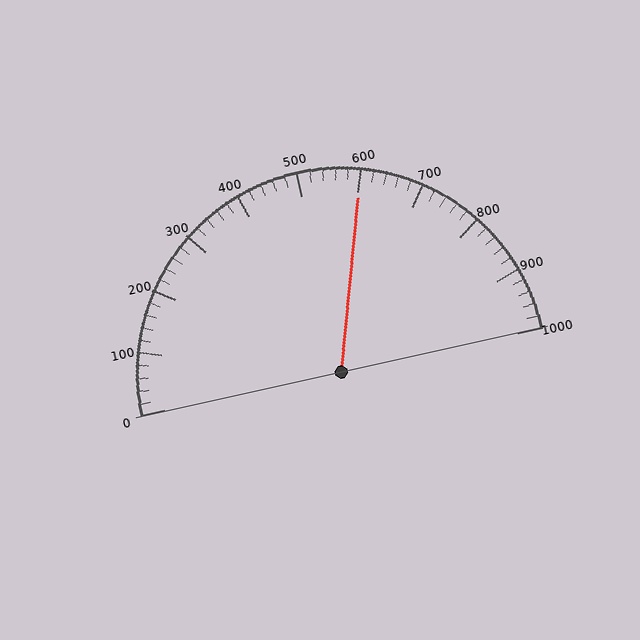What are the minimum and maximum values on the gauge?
The gauge ranges from 0 to 1000.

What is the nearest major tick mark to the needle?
The nearest major tick mark is 600.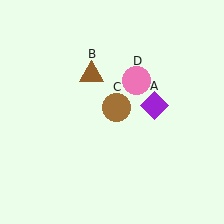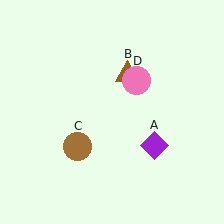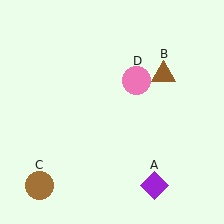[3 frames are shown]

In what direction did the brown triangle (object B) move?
The brown triangle (object B) moved right.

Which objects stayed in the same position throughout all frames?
Pink circle (object D) remained stationary.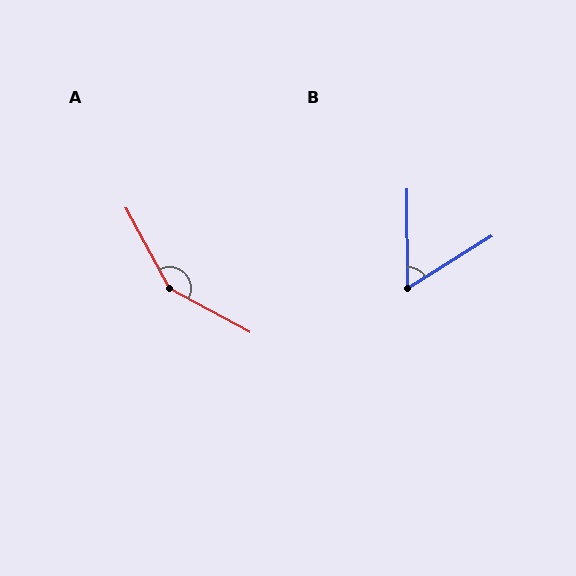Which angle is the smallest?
B, at approximately 58 degrees.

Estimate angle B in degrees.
Approximately 58 degrees.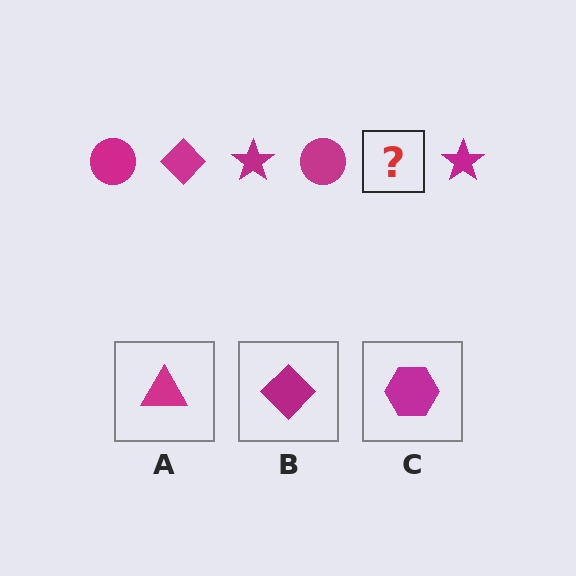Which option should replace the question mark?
Option B.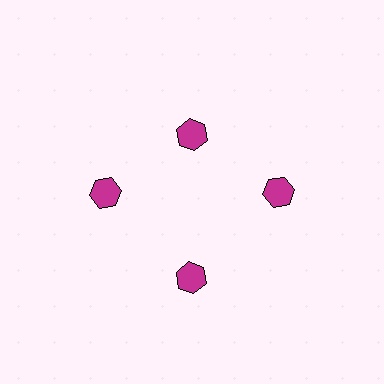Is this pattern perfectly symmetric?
No. The 4 magenta hexagons are arranged in a ring, but one element near the 12 o'clock position is pulled inward toward the center, breaking the 4-fold rotational symmetry.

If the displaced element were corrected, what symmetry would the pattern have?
It would have 4-fold rotational symmetry — the pattern would map onto itself every 90 degrees.